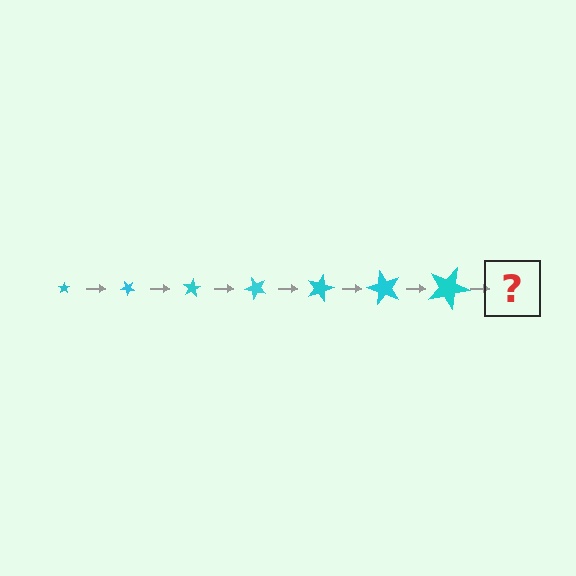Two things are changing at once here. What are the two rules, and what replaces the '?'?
The two rules are that the star grows larger each step and it rotates 40 degrees each step. The '?' should be a star, larger than the previous one and rotated 280 degrees from the start.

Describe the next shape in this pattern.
It should be a star, larger than the previous one and rotated 280 degrees from the start.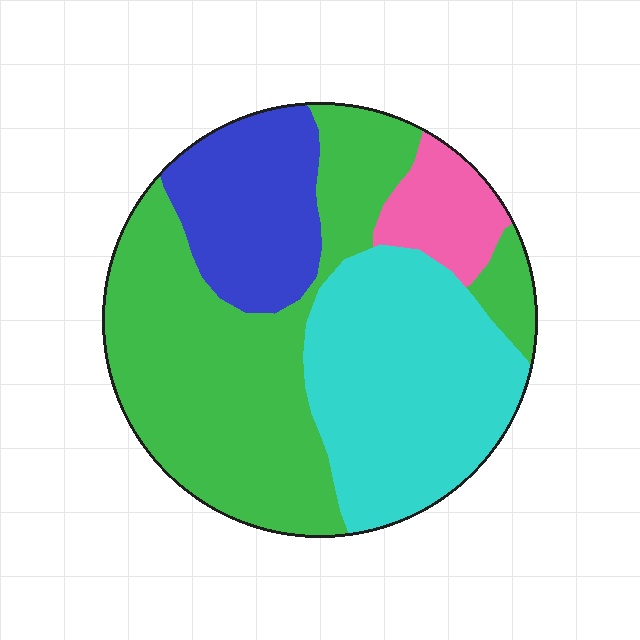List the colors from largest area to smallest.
From largest to smallest: green, cyan, blue, pink.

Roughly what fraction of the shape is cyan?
Cyan takes up between a quarter and a half of the shape.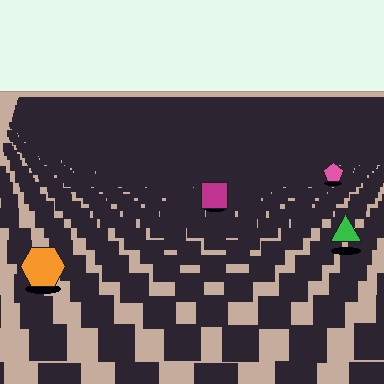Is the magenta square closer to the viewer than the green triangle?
No. The green triangle is closer — you can tell from the texture gradient: the ground texture is coarser near it.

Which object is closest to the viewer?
The orange hexagon is closest. The texture marks near it are larger and more spread out.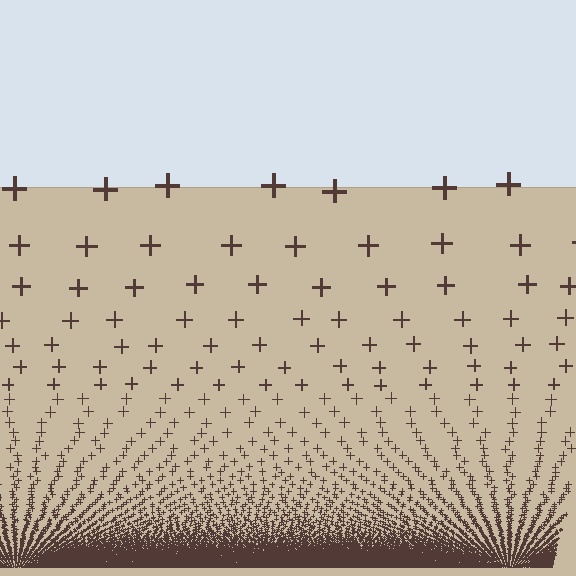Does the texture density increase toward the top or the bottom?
Density increases toward the bottom.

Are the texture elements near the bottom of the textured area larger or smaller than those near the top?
Smaller. The gradient is inverted — elements near the bottom are smaller and denser.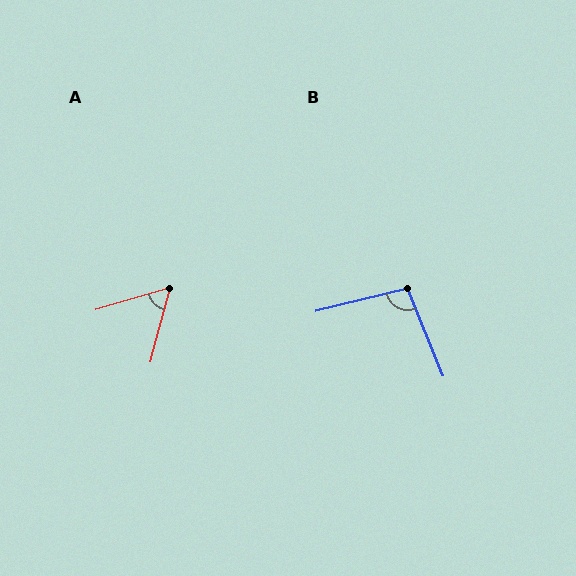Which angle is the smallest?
A, at approximately 59 degrees.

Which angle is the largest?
B, at approximately 98 degrees.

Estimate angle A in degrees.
Approximately 59 degrees.